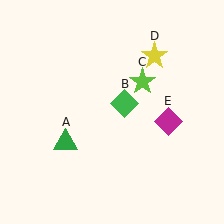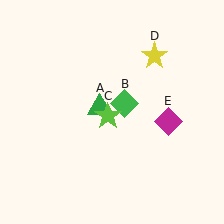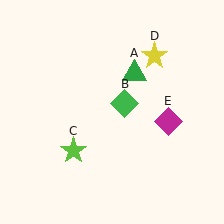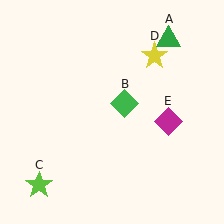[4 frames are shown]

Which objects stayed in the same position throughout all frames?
Green diamond (object B) and yellow star (object D) and magenta diamond (object E) remained stationary.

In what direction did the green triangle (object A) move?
The green triangle (object A) moved up and to the right.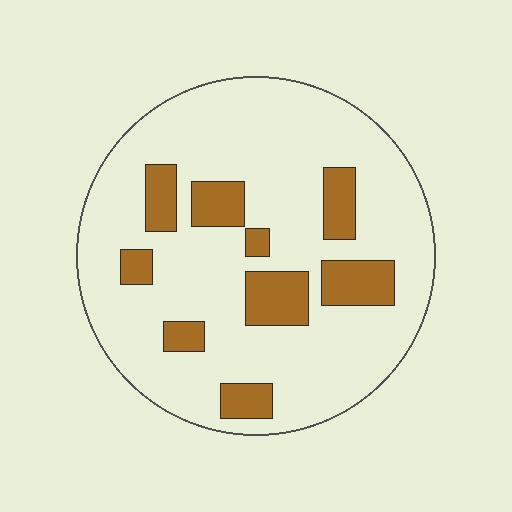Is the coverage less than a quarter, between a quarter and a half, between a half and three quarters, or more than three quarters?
Less than a quarter.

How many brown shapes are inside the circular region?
9.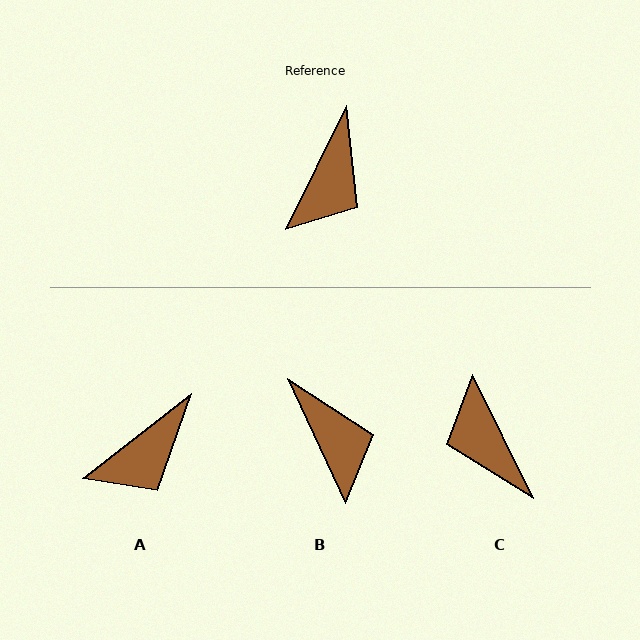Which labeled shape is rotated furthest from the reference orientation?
C, about 127 degrees away.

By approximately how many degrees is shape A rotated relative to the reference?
Approximately 25 degrees clockwise.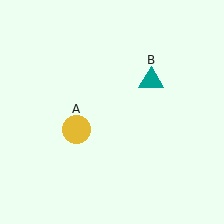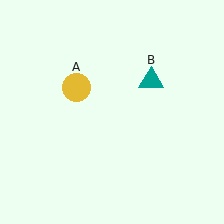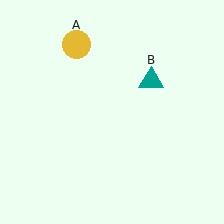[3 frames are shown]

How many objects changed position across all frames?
1 object changed position: yellow circle (object A).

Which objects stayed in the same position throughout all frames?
Teal triangle (object B) remained stationary.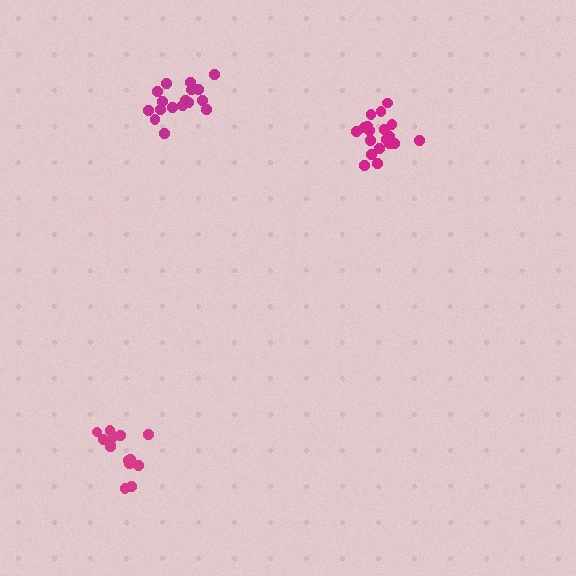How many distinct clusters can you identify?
There are 3 distinct clusters.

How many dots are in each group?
Group 1: 17 dots, Group 2: 19 dots, Group 3: 14 dots (50 total).